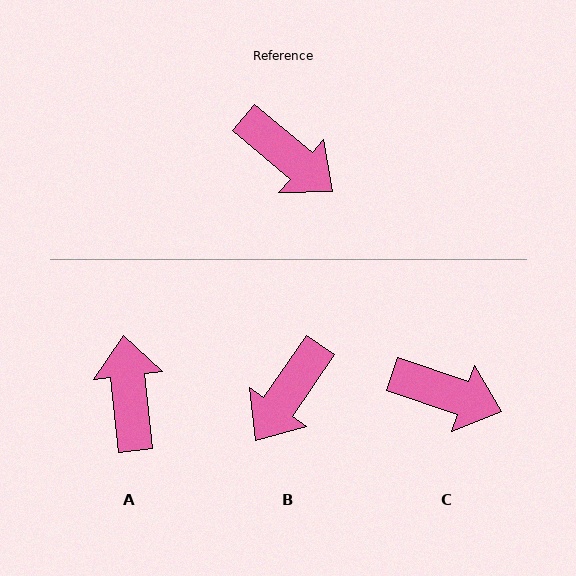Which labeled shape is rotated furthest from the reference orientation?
A, about 136 degrees away.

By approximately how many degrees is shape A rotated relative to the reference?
Approximately 136 degrees counter-clockwise.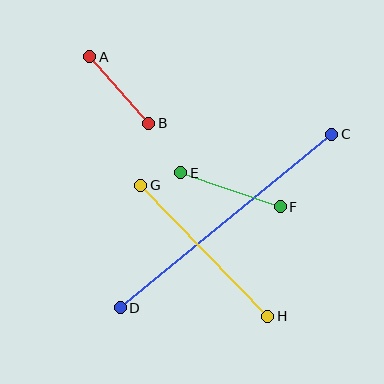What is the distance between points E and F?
The distance is approximately 105 pixels.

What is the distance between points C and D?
The distance is approximately 273 pixels.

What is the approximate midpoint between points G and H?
The midpoint is at approximately (204, 251) pixels.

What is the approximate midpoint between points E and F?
The midpoint is at approximately (231, 190) pixels.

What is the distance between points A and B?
The distance is approximately 89 pixels.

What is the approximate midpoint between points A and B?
The midpoint is at approximately (119, 90) pixels.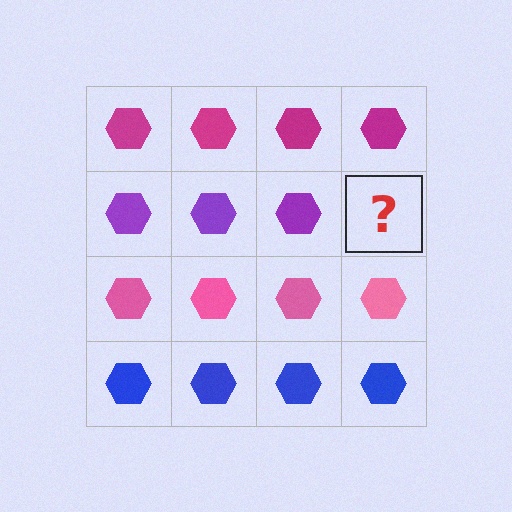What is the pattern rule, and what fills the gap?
The rule is that each row has a consistent color. The gap should be filled with a purple hexagon.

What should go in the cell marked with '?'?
The missing cell should contain a purple hexagon.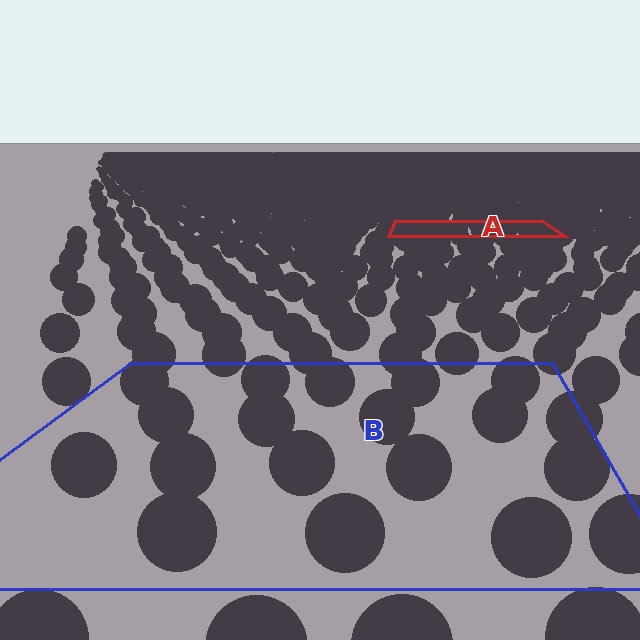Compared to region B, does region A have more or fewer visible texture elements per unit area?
Region A has more texture elements per unit area — they are packed more densely because it is farther away.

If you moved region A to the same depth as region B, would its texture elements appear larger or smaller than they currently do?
They would appear larger. At a closer depth, the same texture elements are projected at a bigger on-screen size.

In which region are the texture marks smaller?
The texture marks are smaller in region A, because it is farther away.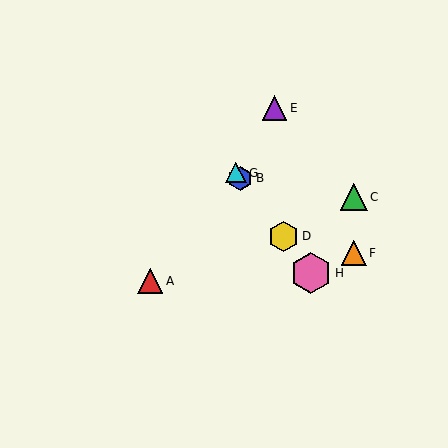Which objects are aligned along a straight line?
Objects B, D, G, H are aligned along a straight line.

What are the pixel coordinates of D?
Object D is at (284, 237).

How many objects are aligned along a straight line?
4 objects (B, D, G, H) are aligned along a straight line.